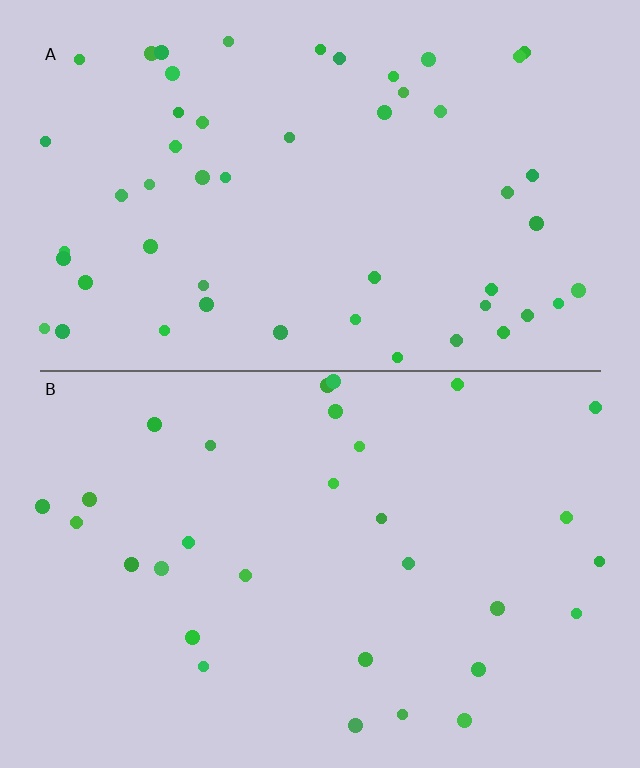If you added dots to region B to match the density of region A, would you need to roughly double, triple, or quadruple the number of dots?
Approximately double.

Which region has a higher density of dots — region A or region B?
A (the top).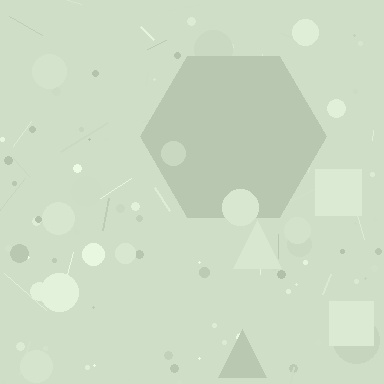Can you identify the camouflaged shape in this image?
The camouflaged shape is a hexagon.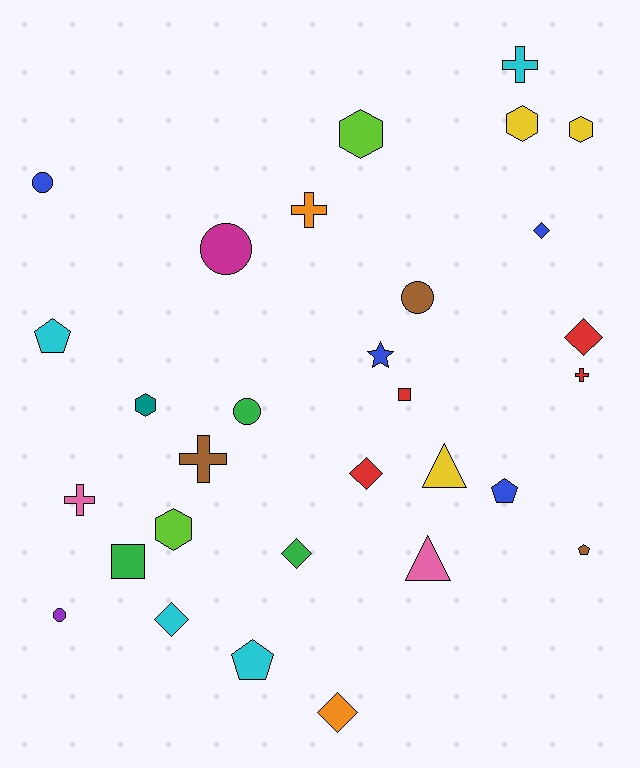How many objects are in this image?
There are 30 objects.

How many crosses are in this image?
There are 5 crosses.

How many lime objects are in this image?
There are 2 lime objects.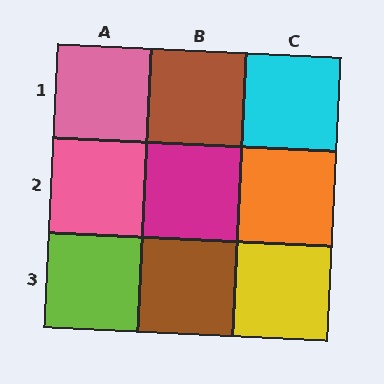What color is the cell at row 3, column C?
Yellow.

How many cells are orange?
1 cell is orange.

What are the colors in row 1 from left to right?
Pink, brown, cyan.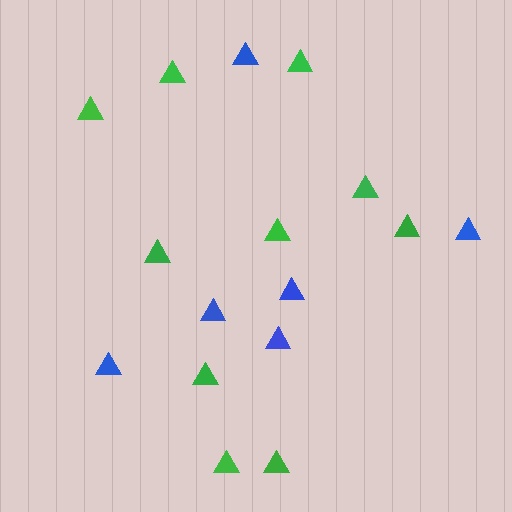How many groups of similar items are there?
There are 2 groups: one group of blue triangles (6) and one group of green triangles (10).